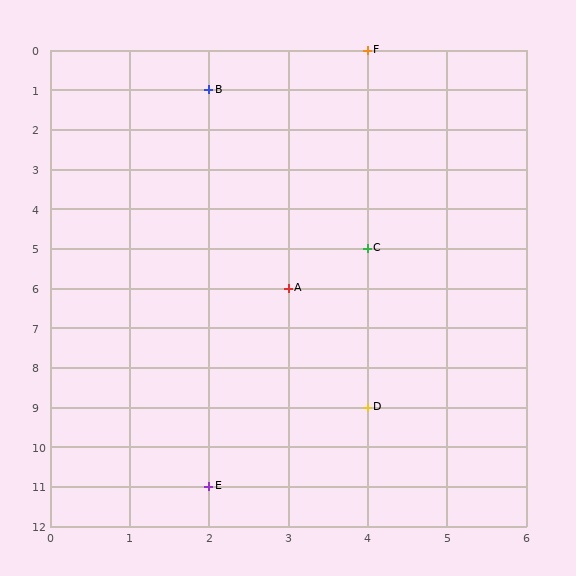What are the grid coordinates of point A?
Point A is at grid coordinates (3, 6).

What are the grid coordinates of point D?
Point D is at grid coordinates (4, 9).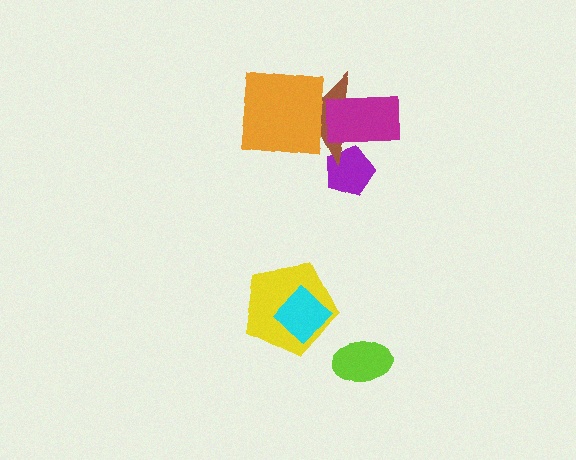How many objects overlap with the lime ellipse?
0 objects overlap with the lime ellipse.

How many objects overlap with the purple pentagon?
2 objects overlap with the purple pentagon.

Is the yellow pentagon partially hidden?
Yes, it is partially covered by another shape.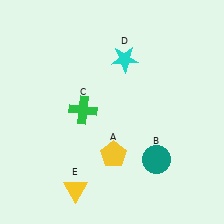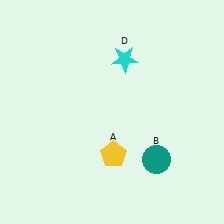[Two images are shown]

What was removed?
The yellow triangle (E), the green cross (C) were removed in Image 2.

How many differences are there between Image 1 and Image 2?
There are 2 differences between the two images.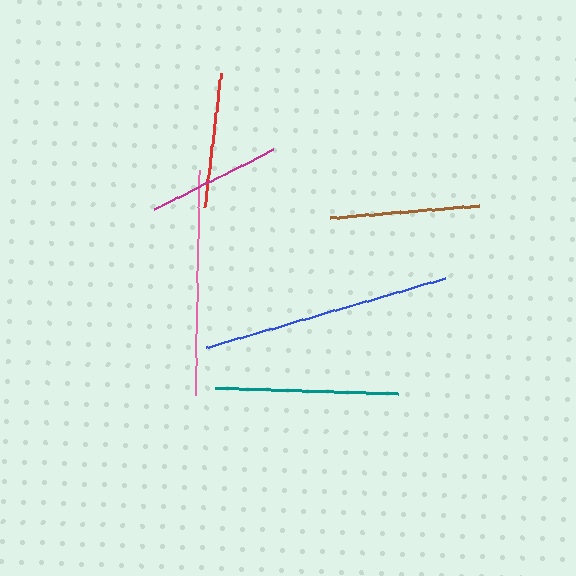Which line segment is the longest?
The blue line is the longest at approximately 249 pixels.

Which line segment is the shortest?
The magenta line is the shortest at approximately 133 pixels.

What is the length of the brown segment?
The brown segment is approximately 149 pixels long.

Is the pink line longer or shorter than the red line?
The pink line is longer than the red line.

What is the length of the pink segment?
The pink segment is approximately 225 pixels long.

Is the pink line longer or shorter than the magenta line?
The pink line is longer than the magenta line.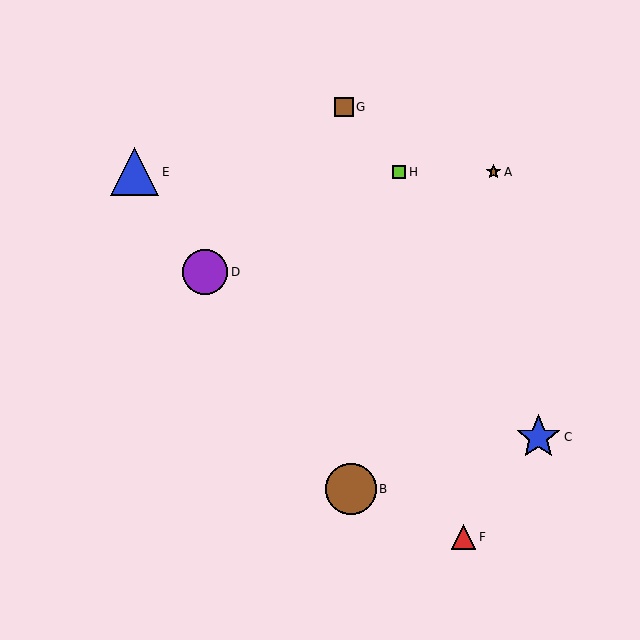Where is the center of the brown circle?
The center of the brown circle is at (351, 489).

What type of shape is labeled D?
Shape D is a purple circle.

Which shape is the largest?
The brown circle (labeled B) is the largest.